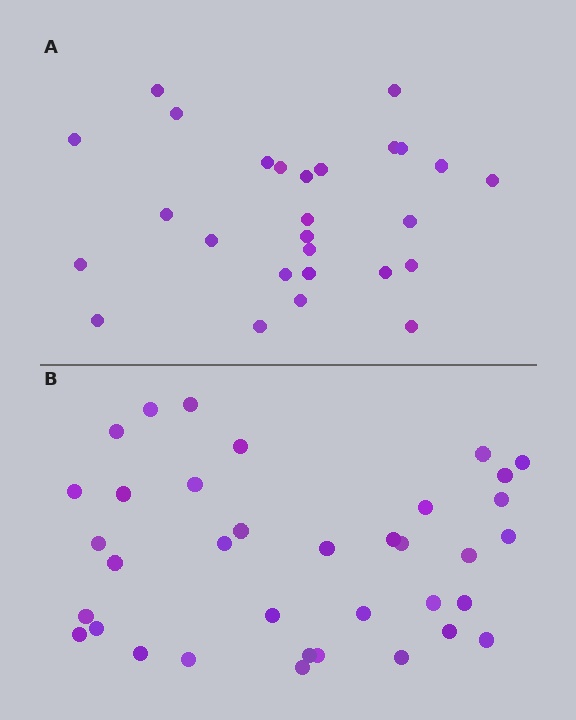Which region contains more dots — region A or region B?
Region B (the bottom region) has more dots.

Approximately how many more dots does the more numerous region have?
Region B has roughly 8 or so more dots than region A.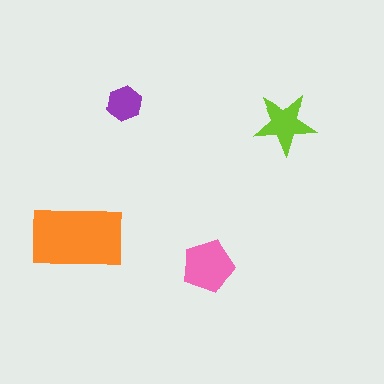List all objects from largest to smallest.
The orange rectangle, the pink pentagon, the lime star, the purple hexagon.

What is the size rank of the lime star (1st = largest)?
3rd.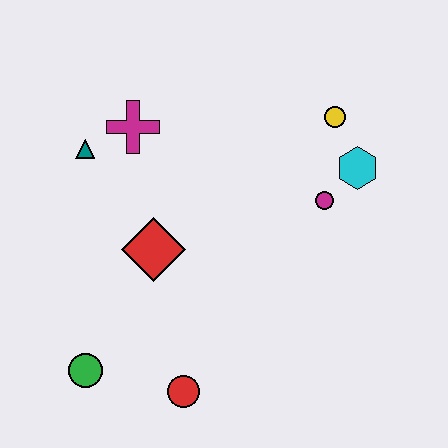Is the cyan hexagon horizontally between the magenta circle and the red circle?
No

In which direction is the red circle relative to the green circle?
The red circle is to the right of the green circle.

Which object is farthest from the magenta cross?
The red circle is farthest from the magenta cross.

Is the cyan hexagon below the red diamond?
No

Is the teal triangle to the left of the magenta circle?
Yes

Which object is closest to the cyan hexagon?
The magenta circle is closest to the cyan hexagon.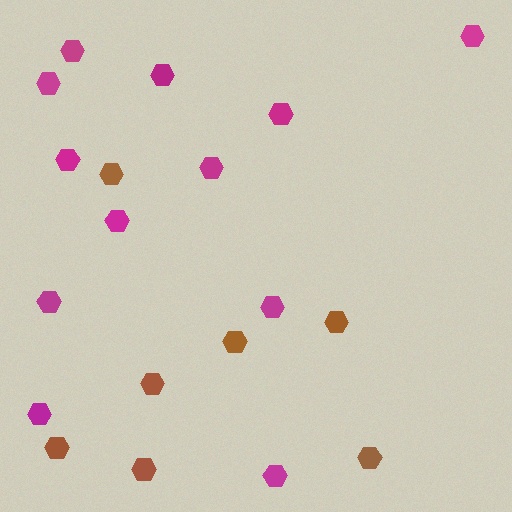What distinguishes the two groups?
There are 2 groups: one group of magenta hexagons (12) and one group of brown hexagons (7).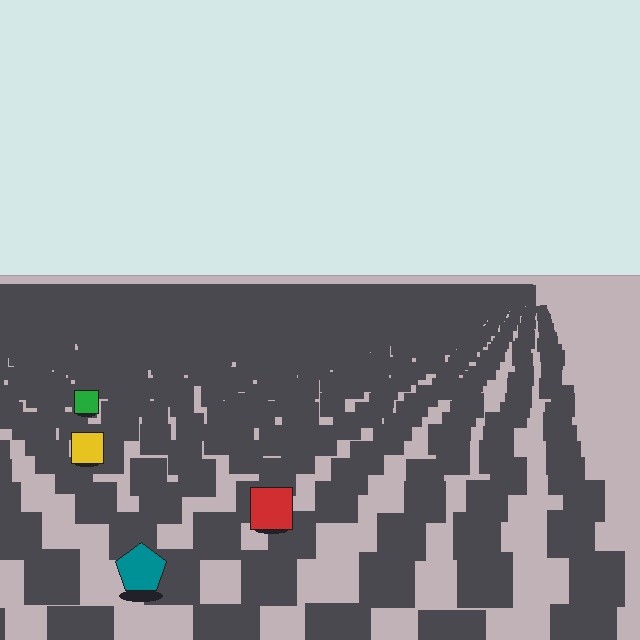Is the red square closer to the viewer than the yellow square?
Yes. The red square is closer — you can tell from the texture gradient: the ground texture is coarser near it.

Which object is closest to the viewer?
The teal pentagon is closest. The texture marks near it are larger and more spread out.